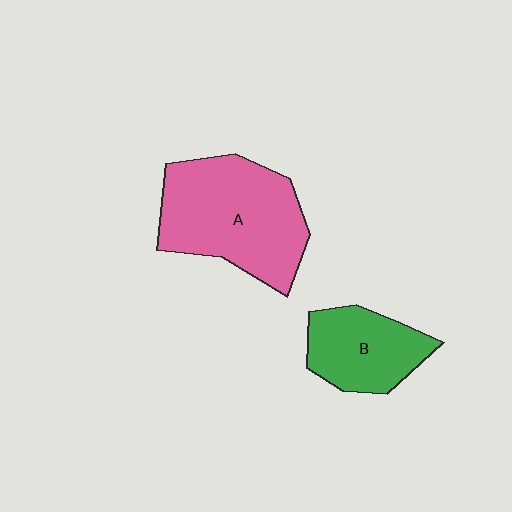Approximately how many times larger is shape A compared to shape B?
Approximately 1.7 times.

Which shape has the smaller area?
Shape B (green).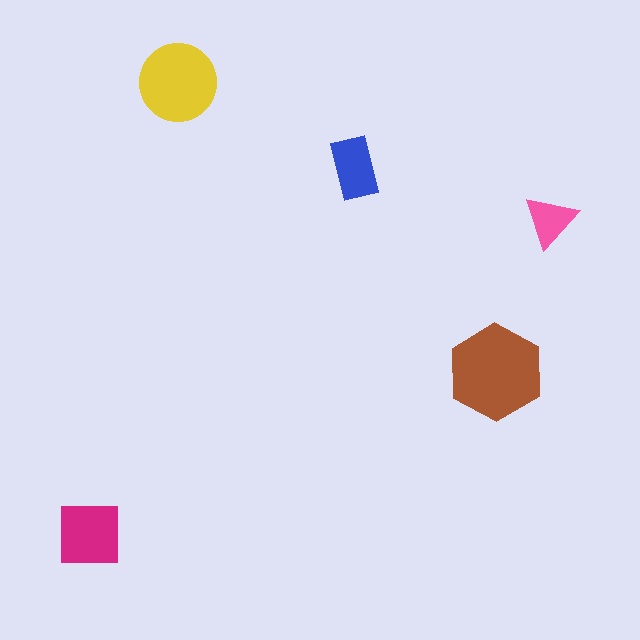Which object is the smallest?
The pink triangle.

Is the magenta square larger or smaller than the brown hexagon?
Smaller.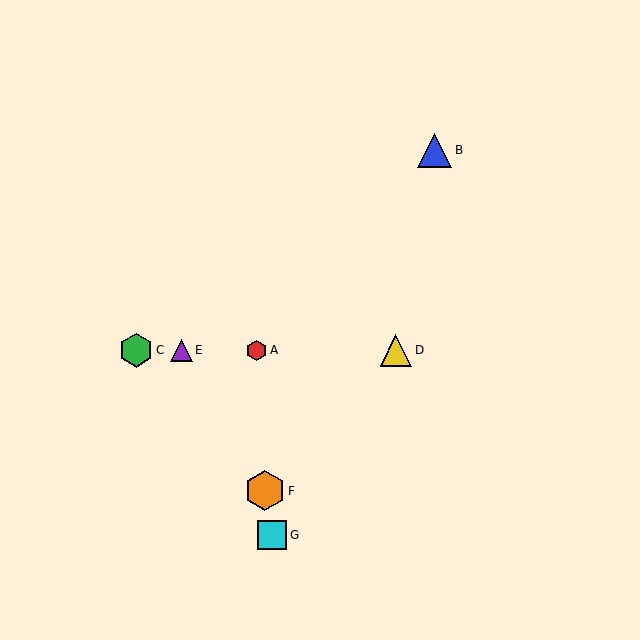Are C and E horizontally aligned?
Yes, both are at y≈350.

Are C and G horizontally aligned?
No, C is at y≈350 and G is at y≈535.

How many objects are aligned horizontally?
4 objects (A, C, D, E) are aligned horizontally.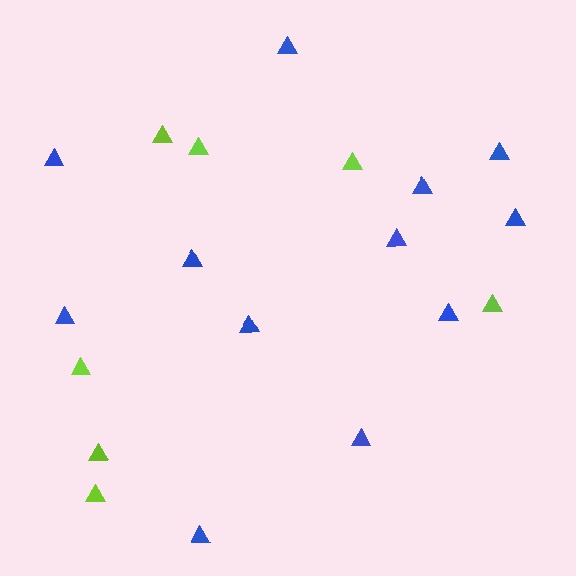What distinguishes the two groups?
There are 2 groups: one group of blue triangles (12) and one group of lime triangles (7).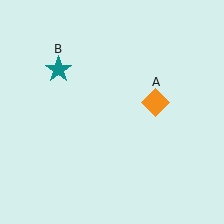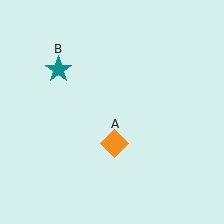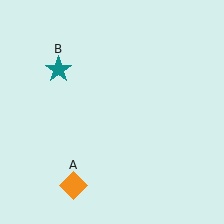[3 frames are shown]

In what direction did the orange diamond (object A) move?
The orange diamond (object A) moved down and to the left.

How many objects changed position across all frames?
1 object changed position: orange diamond (object A).